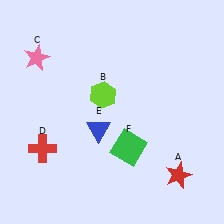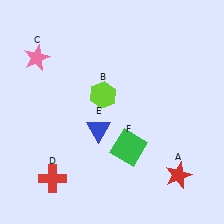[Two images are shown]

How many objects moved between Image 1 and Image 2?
1 object moved between the two images.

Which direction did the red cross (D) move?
The red cross (D) moved down.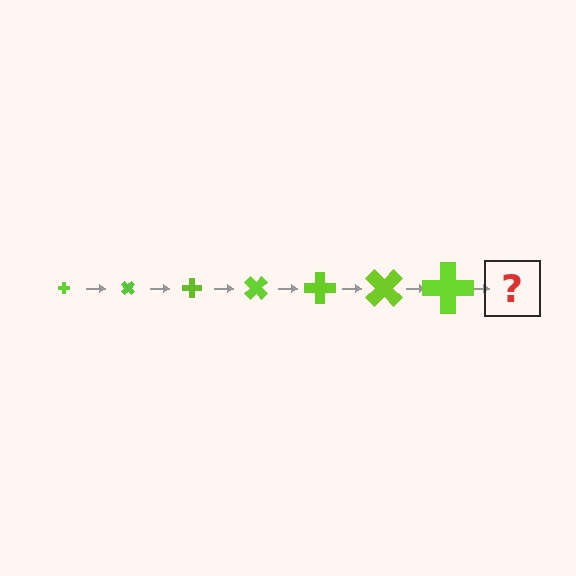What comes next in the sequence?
The next element should be a cross, larger than the previous one and rotated 315 degrees from the start.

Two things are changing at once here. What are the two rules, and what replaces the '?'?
The two rules are that the cross grows larger each step and it rotates 45 degrees each step. The '?' should be a cross, larger than the previous one and rotated 315 degrees from the start.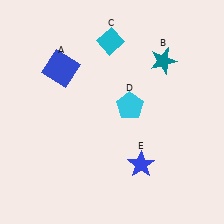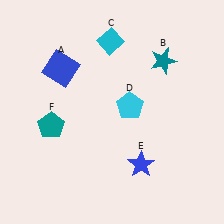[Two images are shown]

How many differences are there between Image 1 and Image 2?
There is 1 difference between the two images.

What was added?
A teal pentagon (F) was added in Image 2.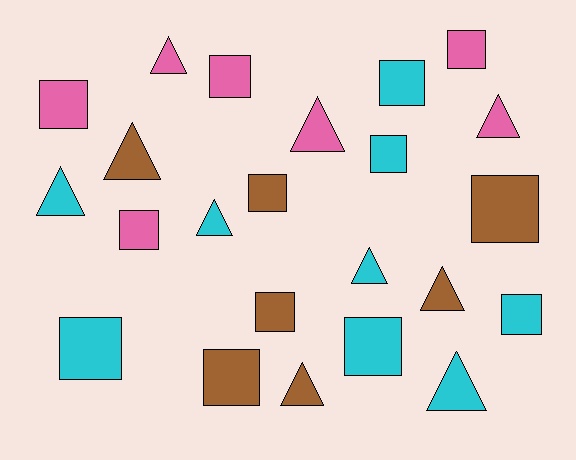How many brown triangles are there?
There are 3 brown triangles.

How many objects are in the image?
There are 23 objects.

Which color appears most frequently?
Cyan, with 9 objects.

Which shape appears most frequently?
Square, with 13 objects.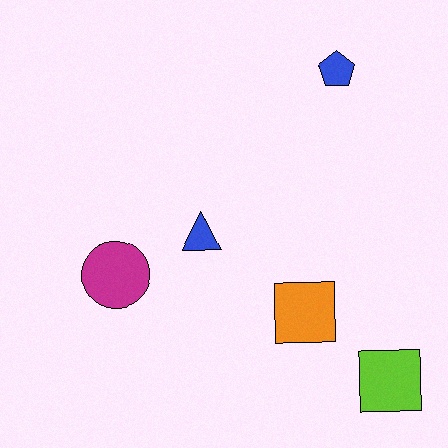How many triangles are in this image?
There is 1 triangle.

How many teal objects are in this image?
There are no teal objects.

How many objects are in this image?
There are 5 objects.